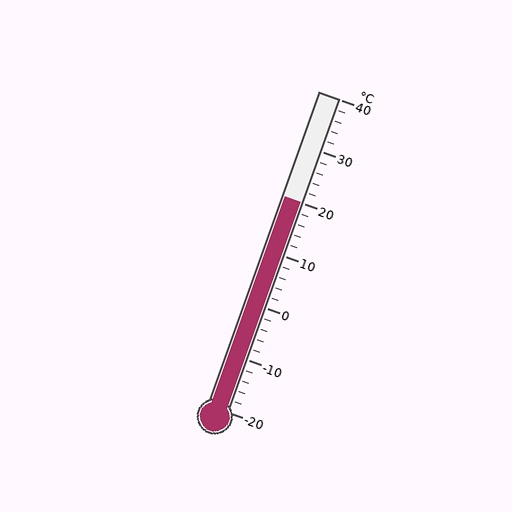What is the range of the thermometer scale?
The thermometer scale ranges from -20°C to 40°C.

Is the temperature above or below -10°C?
The temperature is above -10°C.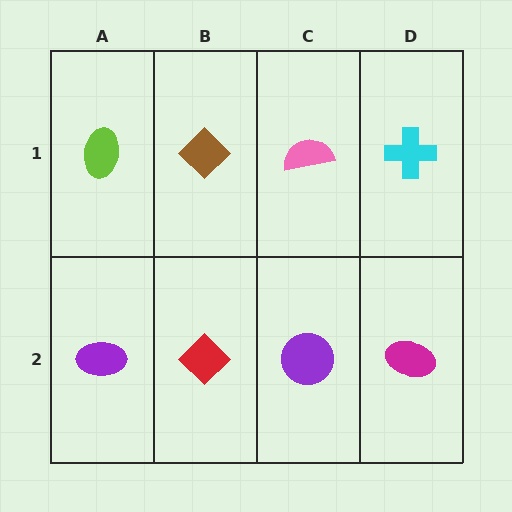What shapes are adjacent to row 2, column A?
A lime ellipse (row 1, column A), a red diamond (row 2, column B).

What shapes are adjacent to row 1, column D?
A magenta ellipse (row 2, column D), a pink semicircle (row 1, column C).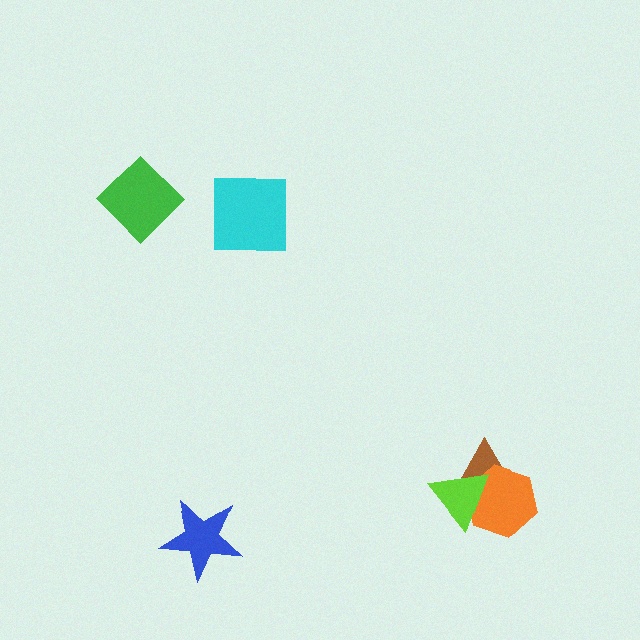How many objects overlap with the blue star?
0 objects overlap with the blue star.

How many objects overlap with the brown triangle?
2 objects overlap with the brown triangle.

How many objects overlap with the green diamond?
0 objects overlap with the green diamond.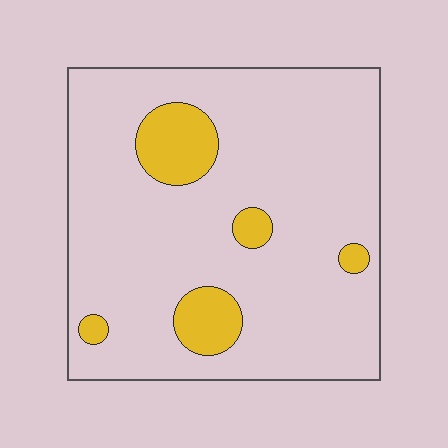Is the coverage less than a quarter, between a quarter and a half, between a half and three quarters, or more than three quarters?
Less than a quarter.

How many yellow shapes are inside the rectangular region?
5.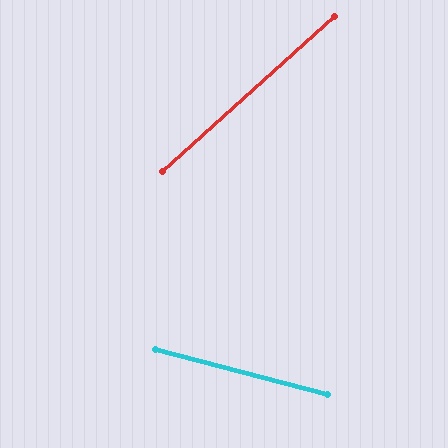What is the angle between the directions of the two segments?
Approximately 57 degrees.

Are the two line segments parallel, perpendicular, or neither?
Neither parallel nor perpendicular — they differ by about 57°.